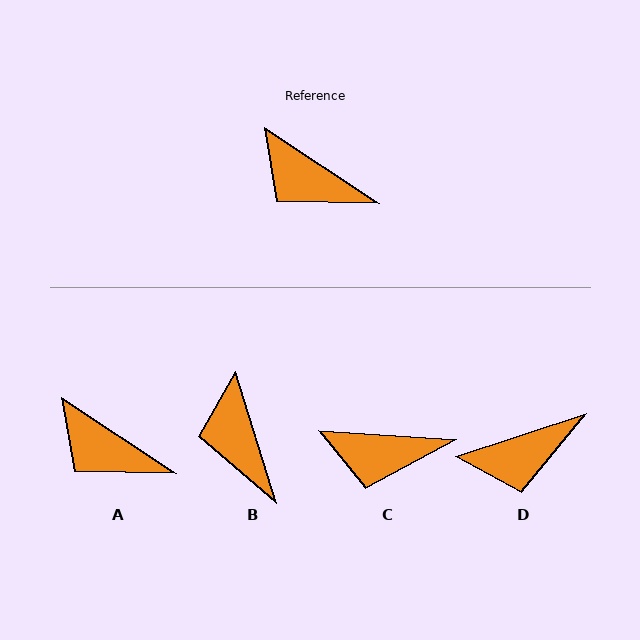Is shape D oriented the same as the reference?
No, it is off by about 52 degrees.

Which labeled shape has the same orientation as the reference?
A.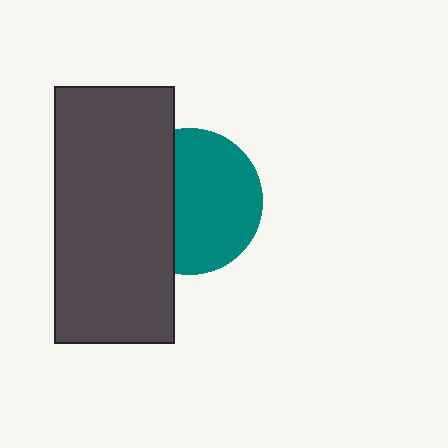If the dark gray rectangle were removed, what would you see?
You would see the complete teal circle.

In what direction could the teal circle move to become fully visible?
The teal circle could move right. That would shift it out from behind the dark gray rectangle entirely.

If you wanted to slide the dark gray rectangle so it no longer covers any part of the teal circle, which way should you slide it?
Slide it left — that is the most direct way to separate the two shapes.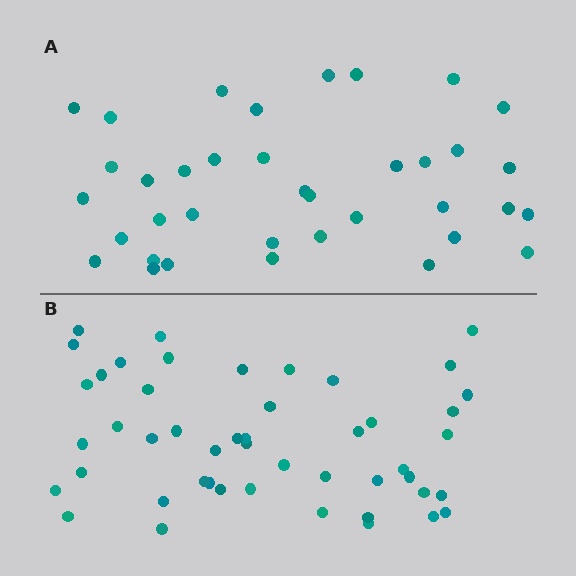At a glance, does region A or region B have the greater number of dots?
Region B (the bottom region) has more dots.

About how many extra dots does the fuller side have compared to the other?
Region B has roughly 12 or so more dots than region A.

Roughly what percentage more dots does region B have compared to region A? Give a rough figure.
About 30% more.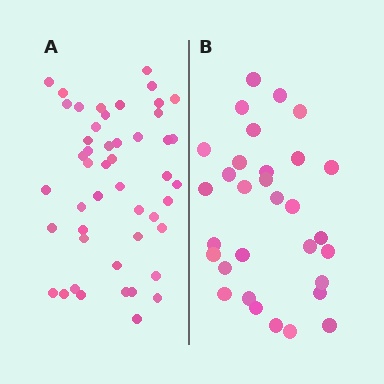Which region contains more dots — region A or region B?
Region A (the left region) has more dots.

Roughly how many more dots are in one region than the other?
Region A has approximately 15 more dots than region B.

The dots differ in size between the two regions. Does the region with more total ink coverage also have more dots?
No. Region B has more total ink coverage because its dots are larger, but region A actually contains more individual dots. Total area can be misleading — the number of items is what matters here.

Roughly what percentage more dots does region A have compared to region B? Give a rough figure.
About 55% more.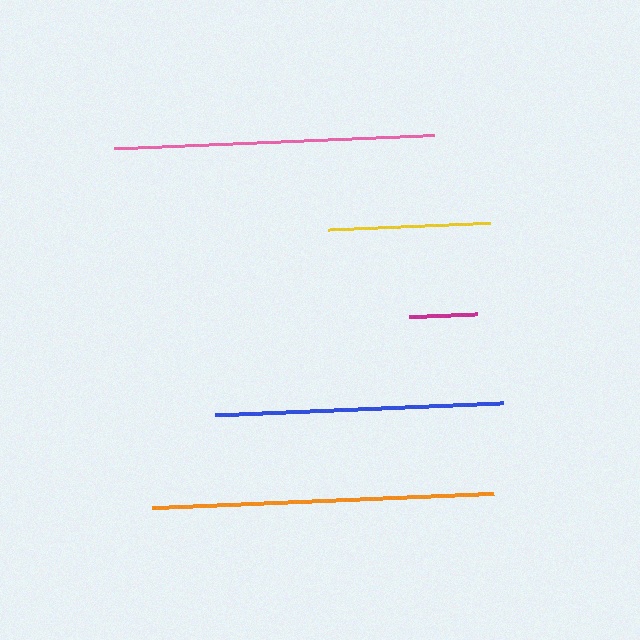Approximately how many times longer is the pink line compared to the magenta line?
The pink line is approximately 4.7 times the length of the magenta line.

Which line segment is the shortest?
The magenta line is the shortest at approximately 68 pixels.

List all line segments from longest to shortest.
From longest to shortest: orange, pink, blue, yellow, magenta.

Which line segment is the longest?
The orange line is the longest at approximately 342 pixels.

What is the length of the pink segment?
The pink segment is approximately 320 pixels long.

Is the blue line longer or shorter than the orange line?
The orange line is longer than the blue line.